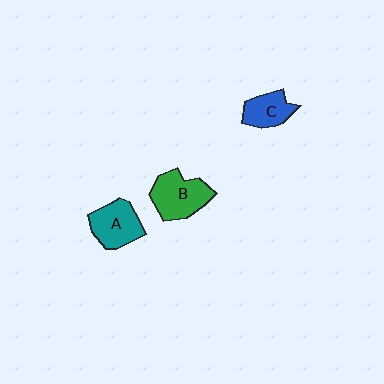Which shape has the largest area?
Shape B (green).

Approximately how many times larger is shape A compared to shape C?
Approximately 1.3 times.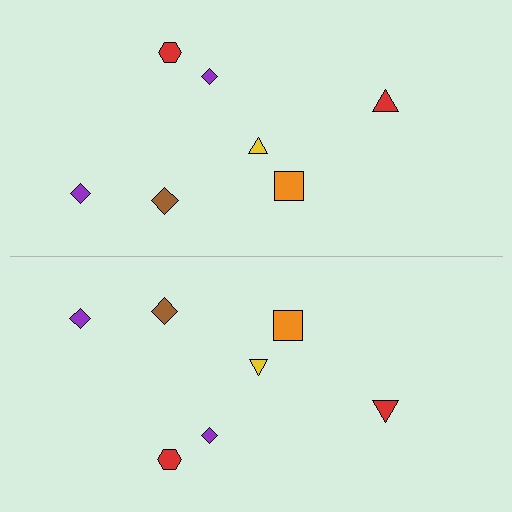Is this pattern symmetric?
Yes, this pattern has bilateral (reflection) symmetry.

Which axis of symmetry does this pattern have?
The pattern has a horizontal axis of symmetry running through the center of the image.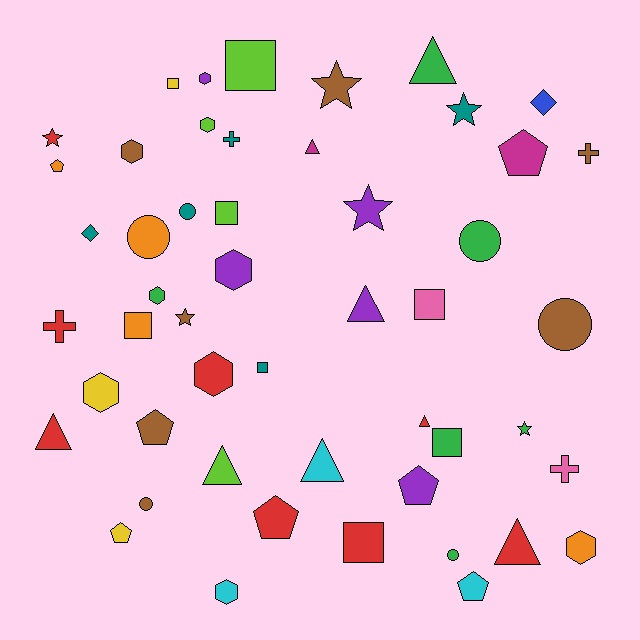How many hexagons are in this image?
There are 9 hexagons.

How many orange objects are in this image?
There are 4 orange objects.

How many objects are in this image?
There are 50 objects.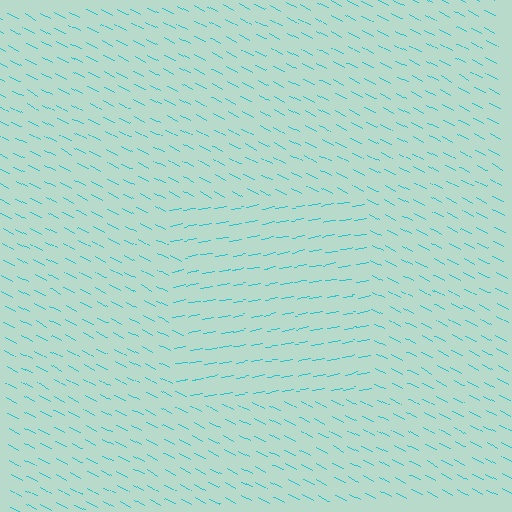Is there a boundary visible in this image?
Yes, there is a texture boundary formed by a change in line orientation.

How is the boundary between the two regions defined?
The boundary is defined purely by a change in line orientation (approximately 38 degrees difference). All lines are the same color and thickness.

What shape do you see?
I see a rectangle.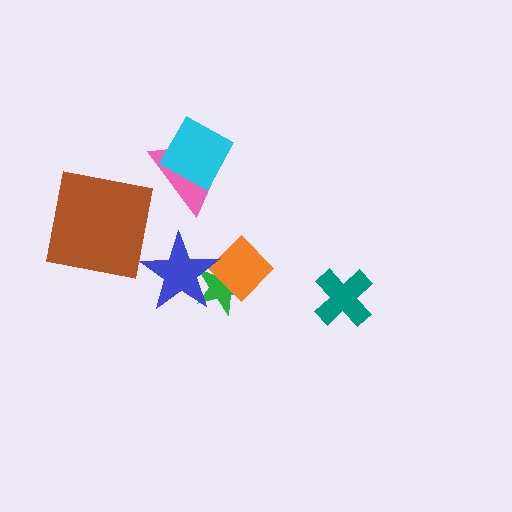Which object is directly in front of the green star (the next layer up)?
The orange diamond is directly in front of the green star.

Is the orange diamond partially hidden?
Yes, it is partially covered by another shape.